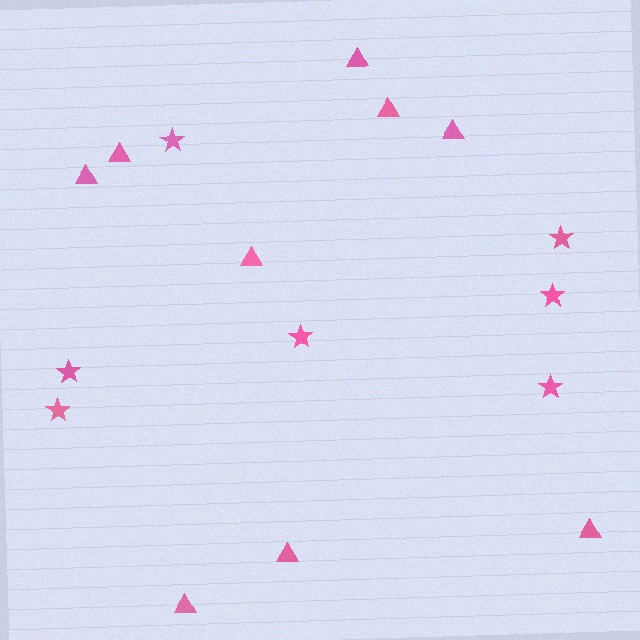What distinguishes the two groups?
There are 2 groups: one group of triangles (9) and one group of stars (7).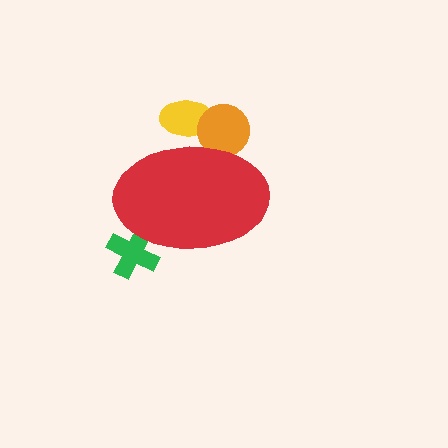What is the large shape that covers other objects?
A red ellipse.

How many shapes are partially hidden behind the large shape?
3 shapes are partially hidden.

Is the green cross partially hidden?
Yes, the green cross is partially hidden behind the red ellipse.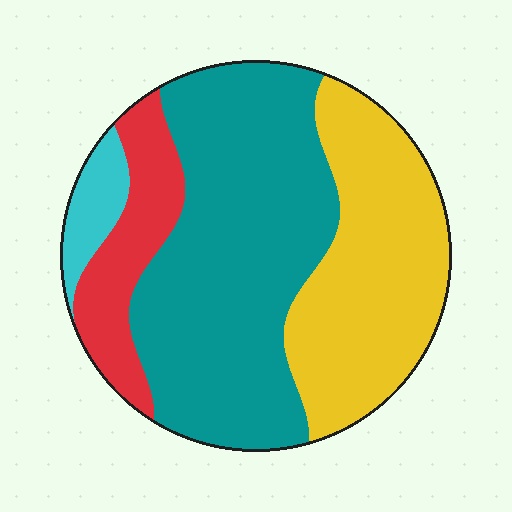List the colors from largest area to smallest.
From largest to smallest: teal, yellow, red, cyan.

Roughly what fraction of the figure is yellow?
Yellow takes up about one third (1/3) of the figure.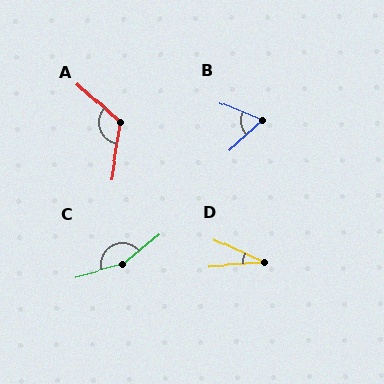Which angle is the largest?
C, at approximately 155 degrees.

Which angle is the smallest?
D, at approximately 29 degrees.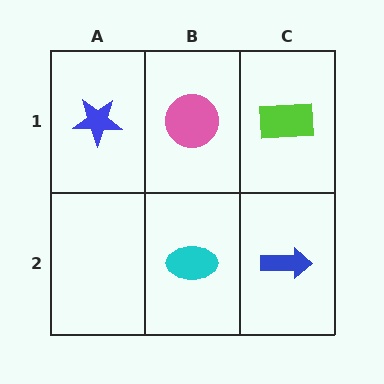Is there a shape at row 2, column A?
No, that cell is empty.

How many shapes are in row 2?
2 shapes.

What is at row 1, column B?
A pink circle.